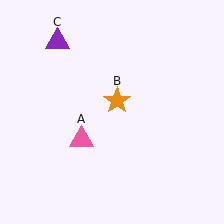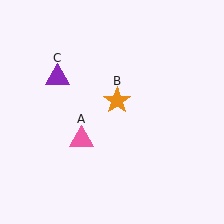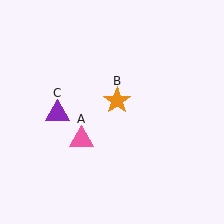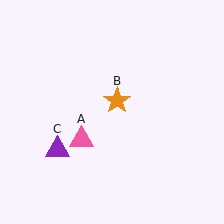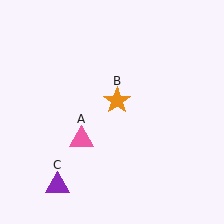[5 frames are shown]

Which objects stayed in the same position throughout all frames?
Pink triangle (object A) and orange star (object B) remained stationary.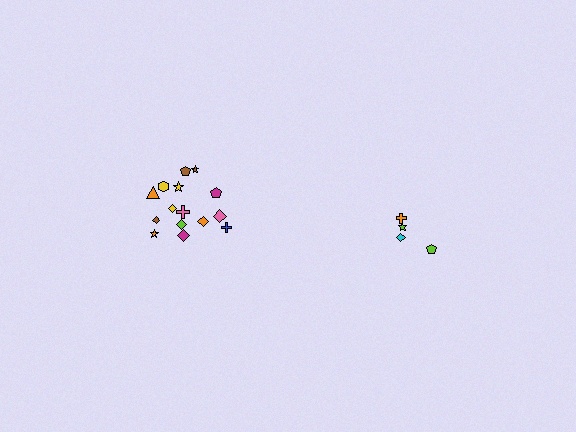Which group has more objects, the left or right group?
The left group.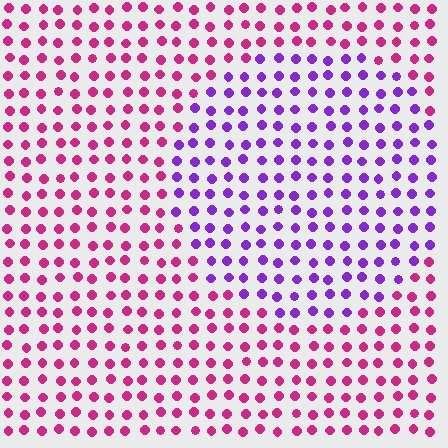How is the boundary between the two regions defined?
The boundary is defined purely by a slight shift in hue (about 50 degrees). Spacing, size, and orientation are identical on both sides.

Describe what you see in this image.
The image is filled with small magenta elements in a uniform arrangement. A circle-shaped region is visible where the elements are tinted to a slightly different hue, forming a subtle color boundary.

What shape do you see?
I see a circle.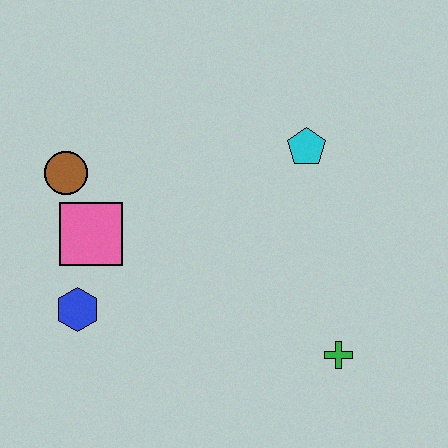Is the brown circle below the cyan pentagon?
Yes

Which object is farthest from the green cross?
The brown circle is farthest from the green cross.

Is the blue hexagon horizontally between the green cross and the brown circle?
Yes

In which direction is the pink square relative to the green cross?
The pink square is to the left of the green cross.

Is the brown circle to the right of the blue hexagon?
No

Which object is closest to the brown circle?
The pink square is closest to the brown circle.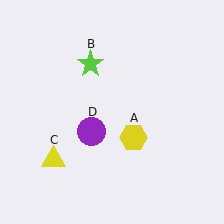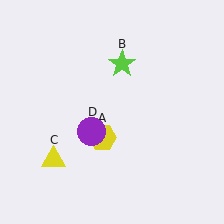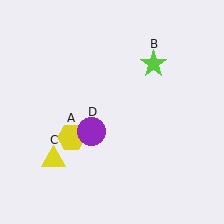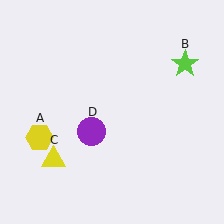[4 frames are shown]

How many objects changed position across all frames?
2 objects changed position: yellow hexagon (object A), lime star (object B).